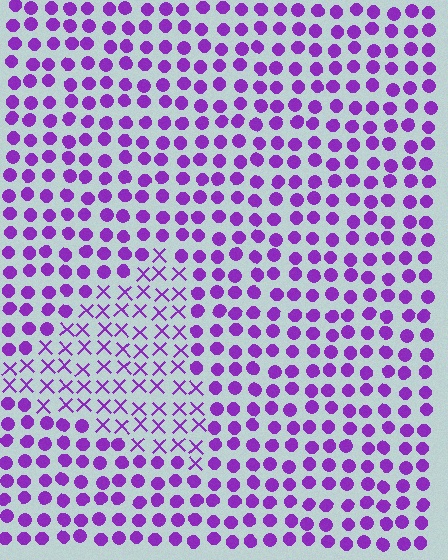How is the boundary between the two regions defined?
The boundary is defined by a change in element shape: X marks inside vs. circles outside. All elements share the same color and spacing.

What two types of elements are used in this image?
The image uses X marks inside the triangle region and circles outside it.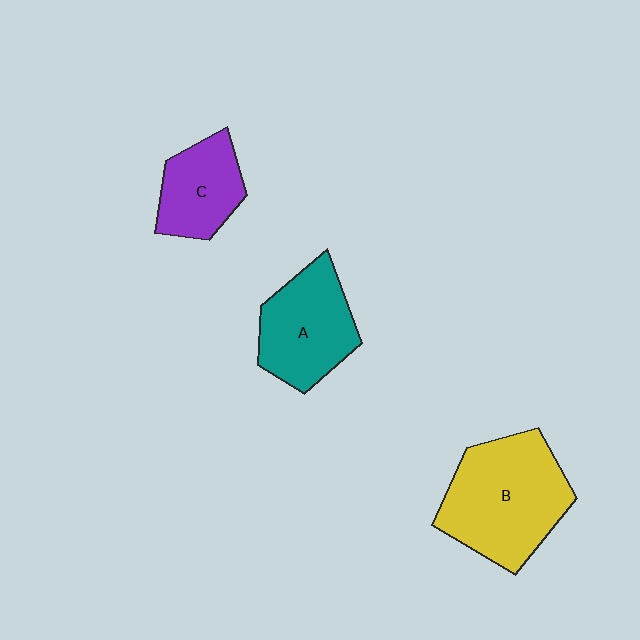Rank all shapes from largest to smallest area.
From largest to smallest: B (yellow), A (teal), C (purple).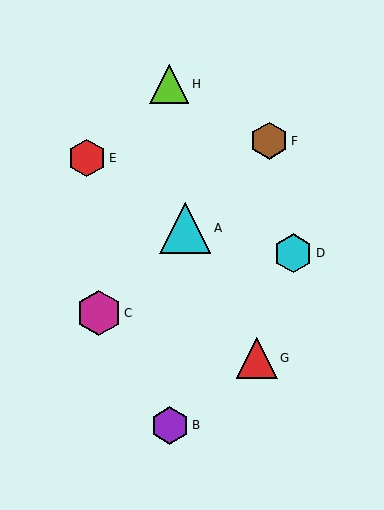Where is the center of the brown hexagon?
The center of the brown hexagon is at (269, 141).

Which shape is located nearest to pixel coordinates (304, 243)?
The cyan hexagon (labeled D) at (293, 253) is nearest to that location.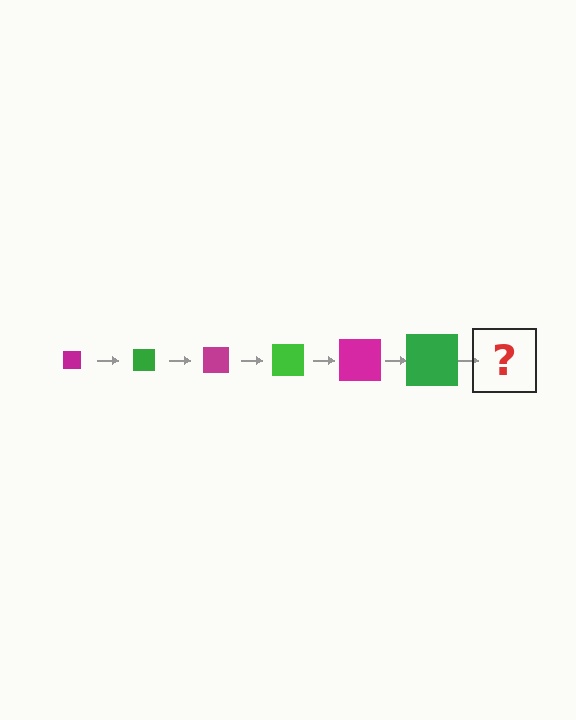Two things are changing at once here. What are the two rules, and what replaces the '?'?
The two rules are that the square grows larger each step and the color cycles through magenta and green. The '?' should be a magenta square, larger than the previous one.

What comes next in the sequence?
The next element should be a magenta square, larger than the previous one.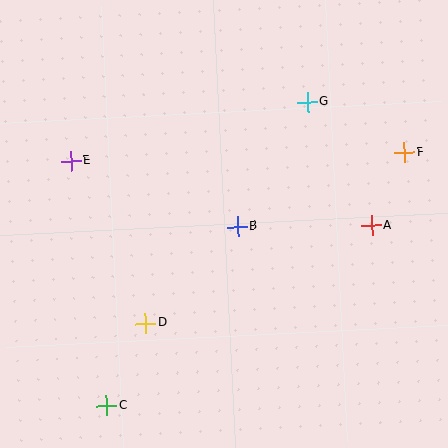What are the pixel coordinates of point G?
Point G is at (307, 102).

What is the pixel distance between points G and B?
The distance between G and B is 143 pixels.